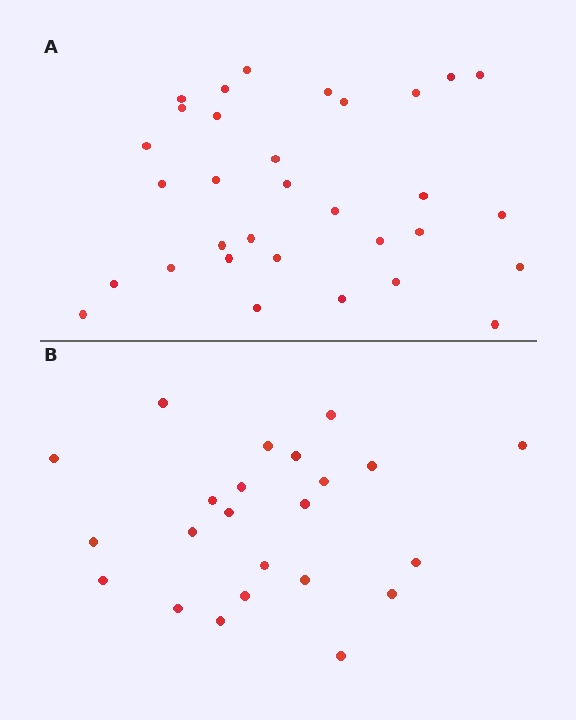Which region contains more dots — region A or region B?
Region A (the top region) has more dots.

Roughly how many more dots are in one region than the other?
Region A has roughly 8 or so more dots than region B.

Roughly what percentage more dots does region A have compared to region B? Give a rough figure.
About 40% more.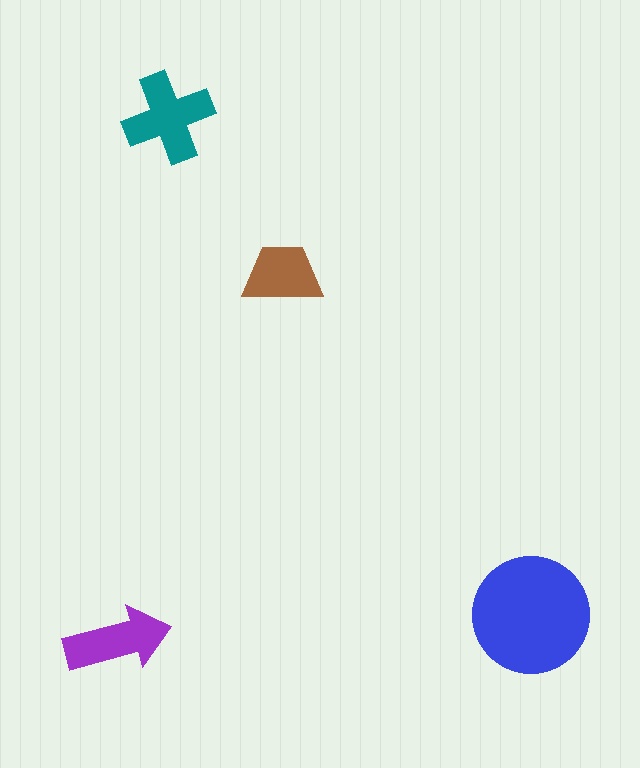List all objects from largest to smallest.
The blue circle, the teal cross, the purple arrow, the brown trapezoid.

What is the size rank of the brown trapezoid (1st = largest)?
4th.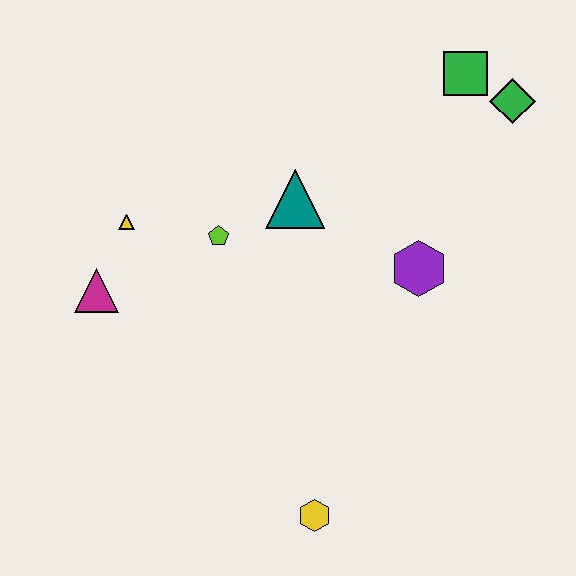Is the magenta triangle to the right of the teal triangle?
No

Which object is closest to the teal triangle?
The lime pentagon is closest to the teal triangle.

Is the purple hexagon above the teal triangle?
No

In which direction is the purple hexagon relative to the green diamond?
The purple hexagon is below the green diamond.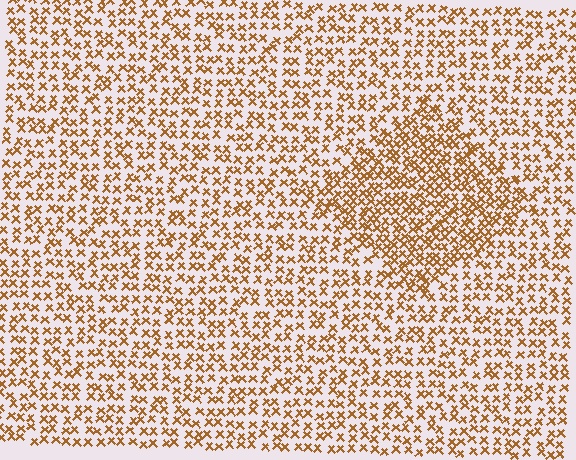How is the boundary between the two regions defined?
The boundary is defined by a change in element density (approximately 1.7x ratio). All elements are the same color, size, and shape.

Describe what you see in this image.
The image contains small brown elements arranged at two different densities. A diamond-shaped region is visible where the elements are more densely packed than the surrounding area.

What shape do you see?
I see a diamond.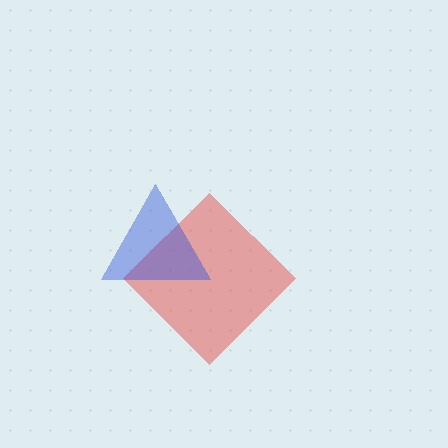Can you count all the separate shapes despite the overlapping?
Yes, there are 2 separate shapes.